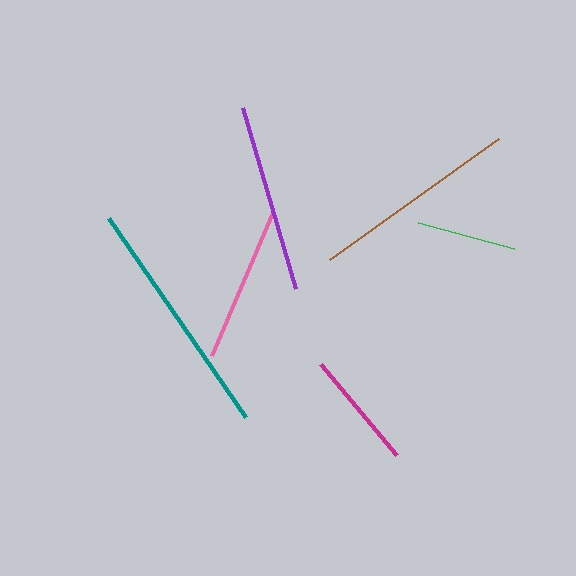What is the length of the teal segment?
The teal segment is approximately 242 pixels long.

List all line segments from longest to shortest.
From longest to shortest: teal, brown, purple, pink, magenta, green.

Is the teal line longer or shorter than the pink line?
The teal line is longer than the pink line.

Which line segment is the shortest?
The green line is the shortest at approximately 99 pixels.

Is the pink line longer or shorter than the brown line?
The brown line is longer than the pink line.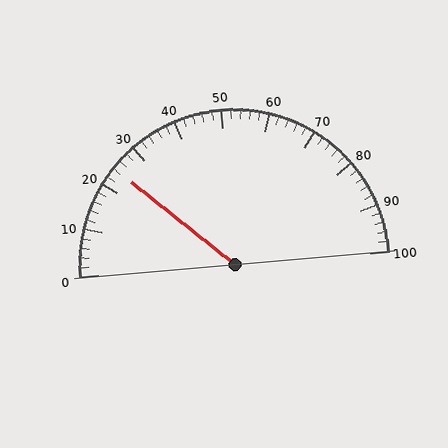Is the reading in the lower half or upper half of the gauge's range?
The reading is in the lower half of the range (0 to 100).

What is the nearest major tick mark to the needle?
The nearest major tick mark is 20.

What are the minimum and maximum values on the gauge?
The gauge ranges from 0 to 100.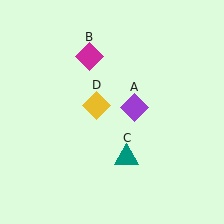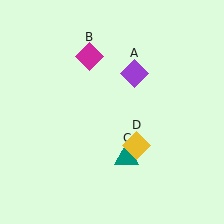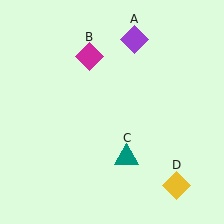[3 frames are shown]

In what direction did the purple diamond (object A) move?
The purple diamond (object A) moved up.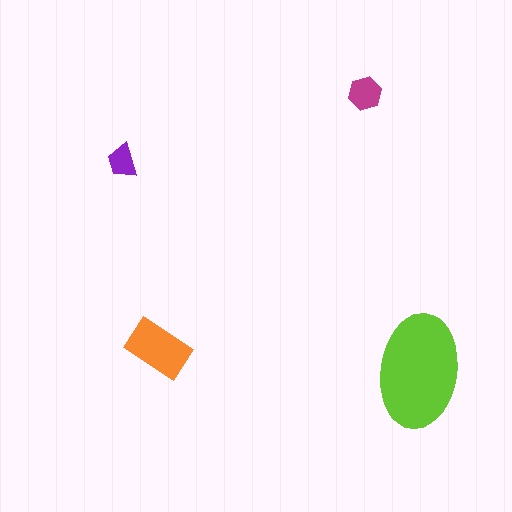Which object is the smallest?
The purple trapezoid.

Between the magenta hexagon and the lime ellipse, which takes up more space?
The lime ellipse.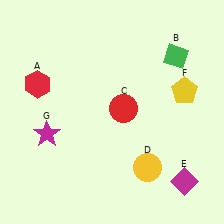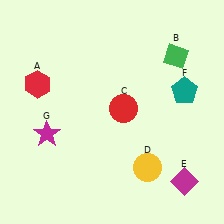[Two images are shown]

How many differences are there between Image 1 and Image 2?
There is 1 difference between the two images.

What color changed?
The pentagon (F) changed from yellow in Image 1 to teal in Image 2.